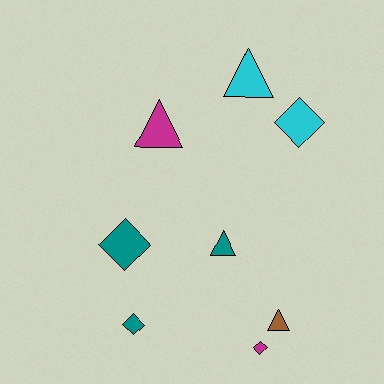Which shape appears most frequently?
Diamond, with 4 objects.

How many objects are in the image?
There are 8 objects.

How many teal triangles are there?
There is 1 teal triangle.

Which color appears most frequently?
Teal, with 3 objects.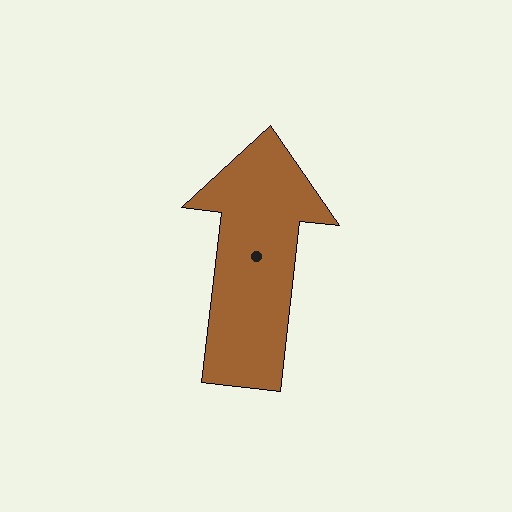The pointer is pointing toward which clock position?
Roughly 12 o'clock.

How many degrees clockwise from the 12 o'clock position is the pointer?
Approximately 7 degrees.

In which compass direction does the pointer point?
North.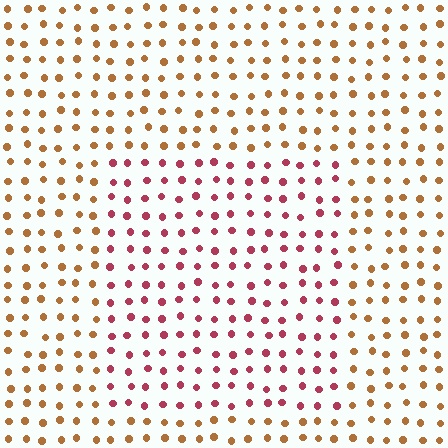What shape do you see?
I see a rectangle.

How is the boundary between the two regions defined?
The boundary is defined purely by a slight shift in hue (about 44 degrees). Spacing, size, and orientation are identical on both sides.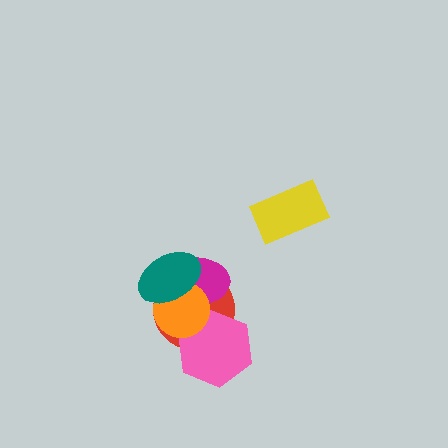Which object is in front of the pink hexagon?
The orange circle is in front of the pink hexagon.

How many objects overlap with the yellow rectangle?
0 objects overlap with the yellow rectangle.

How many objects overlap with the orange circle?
4 objects overlap with the orange circle.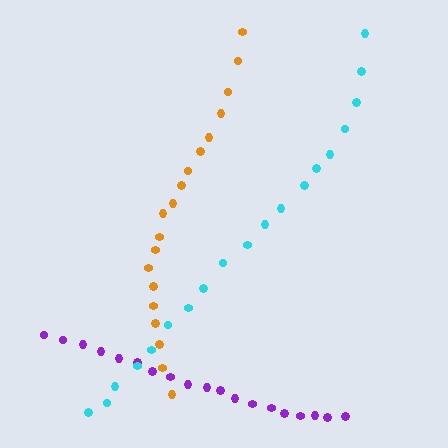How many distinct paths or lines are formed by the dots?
There are 3 distinct paths.